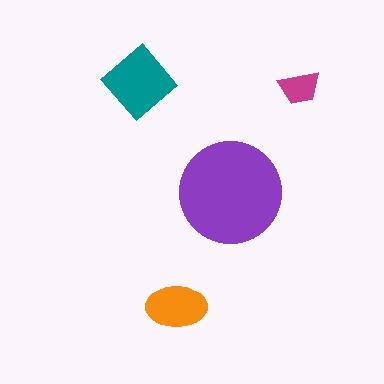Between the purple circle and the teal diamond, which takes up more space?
The purple circle.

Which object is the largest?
The purple circle.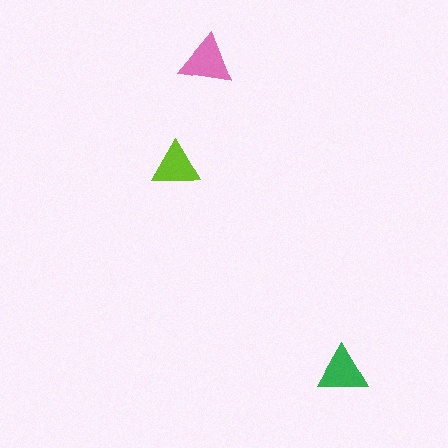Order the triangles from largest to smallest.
the pink one, the green one, the lime one.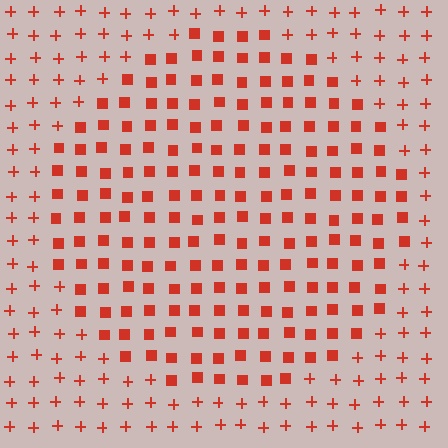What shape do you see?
I see a circle.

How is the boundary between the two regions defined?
The boundary is defined by a change in element shape: squares inside vs. plus signs outside. All elements share the same color and spacing.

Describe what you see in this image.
The image is filled with small red elements arranged in a uniform grid. A circle-shaped region contains squares, while the surrounding area contains plus signs. The boundary is defined purely by the change in element shape.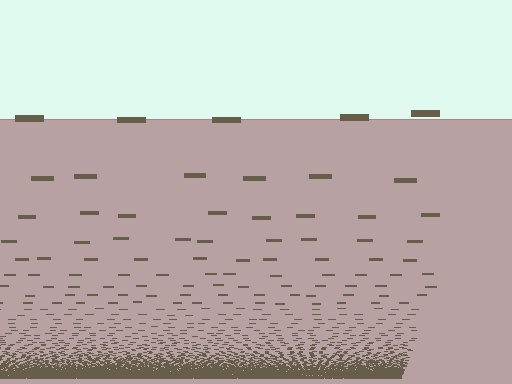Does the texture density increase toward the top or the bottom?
Density increases toward the bottom.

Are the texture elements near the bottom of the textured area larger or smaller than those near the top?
Smaller. The gradient is inverted — elements near the bottom are smaller and denser.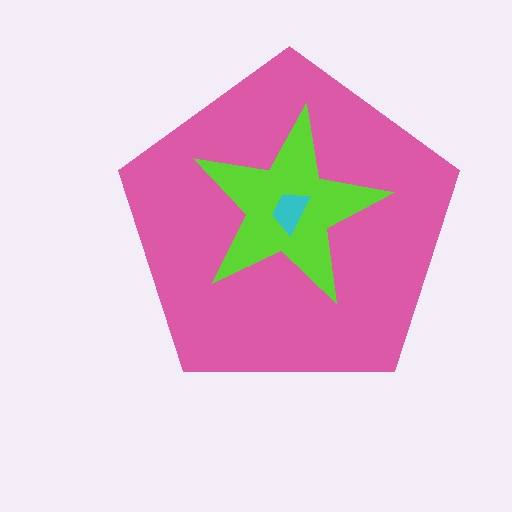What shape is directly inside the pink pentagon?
The lime star.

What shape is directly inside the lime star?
The cyan trapezoid.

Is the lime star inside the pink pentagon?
Yes.